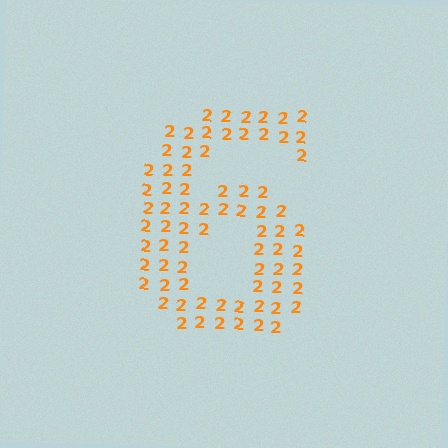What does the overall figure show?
The overall figure shows the digit 6.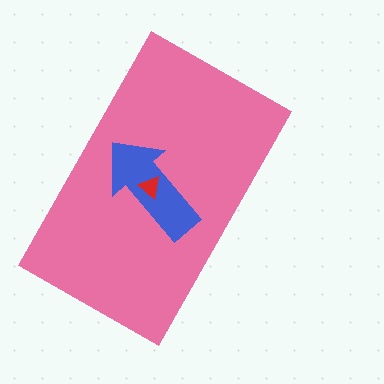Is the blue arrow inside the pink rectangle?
Yes.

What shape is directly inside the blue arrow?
The red triangle.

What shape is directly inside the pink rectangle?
The blue arrow.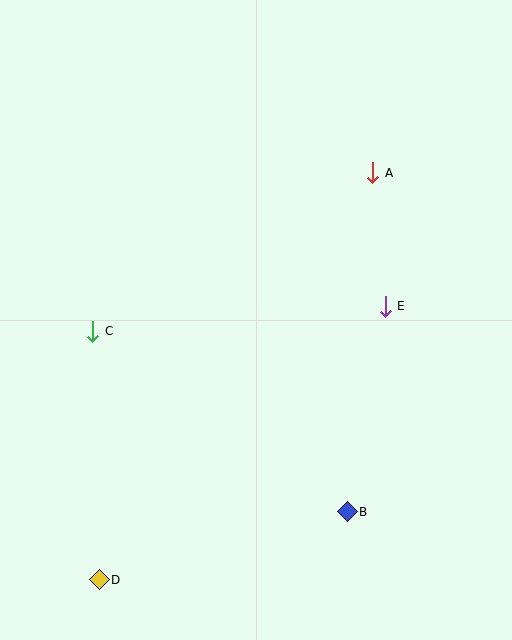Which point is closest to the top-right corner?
Point A is closest to the top-right corner.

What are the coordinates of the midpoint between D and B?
The midpoint between D and B is at (223, 546).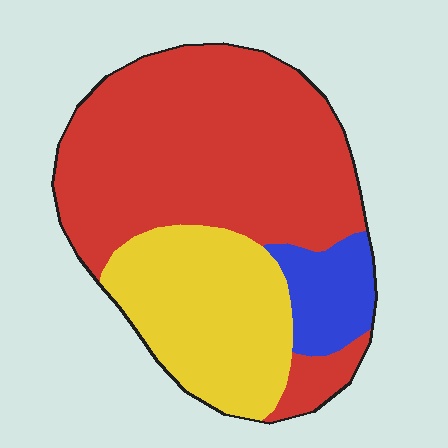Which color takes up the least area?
Blue, at roughly 10%.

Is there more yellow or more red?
Red.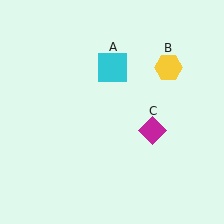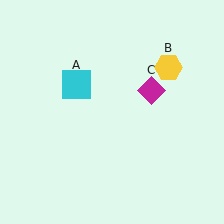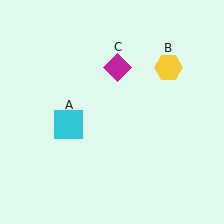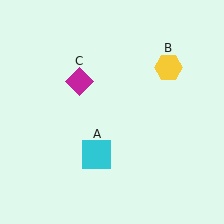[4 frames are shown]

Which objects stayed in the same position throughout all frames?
Yellow hexagon (object B) remained stationary.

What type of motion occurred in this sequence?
The cyan square (object A), magenta diamond (object C) rotated counterclockwise around the center of the scene.